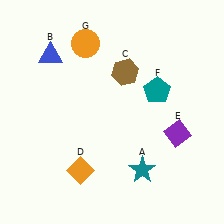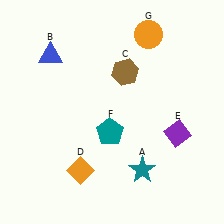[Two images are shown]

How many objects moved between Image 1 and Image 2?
2 objects moved between the two images.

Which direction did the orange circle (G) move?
The orange circle (G) moved right.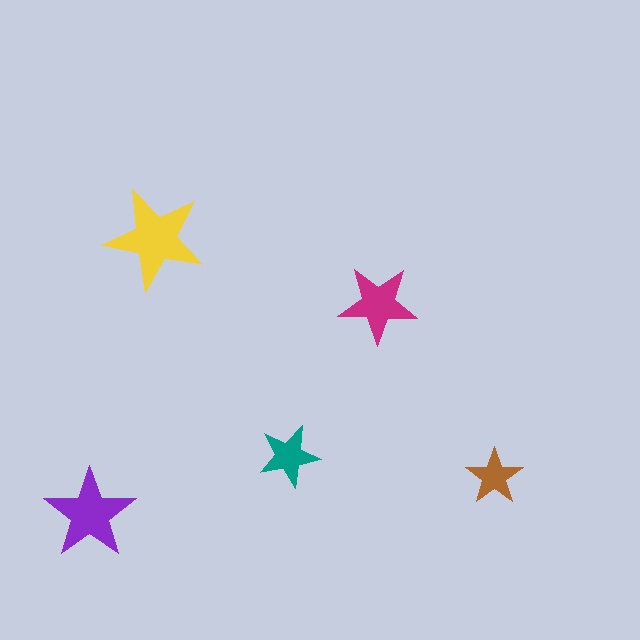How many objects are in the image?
There are 5 objects in the image.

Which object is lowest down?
The purple star is bottommost.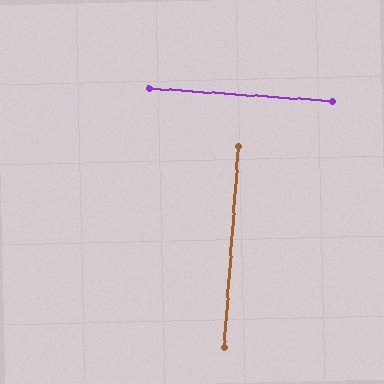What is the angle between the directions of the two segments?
Approximately 90 degrees.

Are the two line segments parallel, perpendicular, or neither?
Perpendicular — they meet at approximately 90°.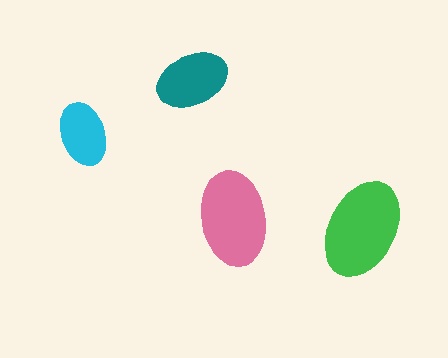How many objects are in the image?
There are 4 objects in the image.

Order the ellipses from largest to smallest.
the green one, the pink one, the teal one, the cyan one.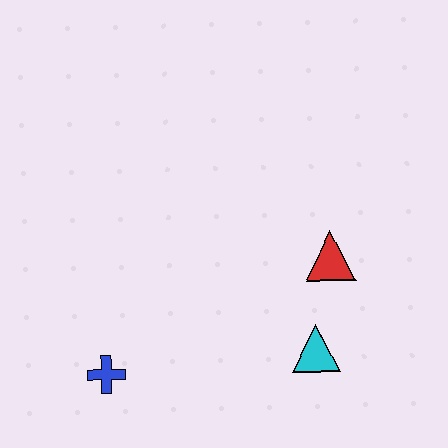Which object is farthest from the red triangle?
The blue cross is farthest from the red triangle.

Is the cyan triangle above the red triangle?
No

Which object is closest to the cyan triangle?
The red triangle is closest to the cyan triangle.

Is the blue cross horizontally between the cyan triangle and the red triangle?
No